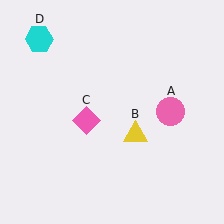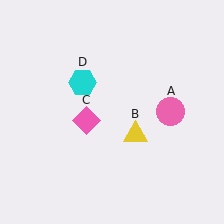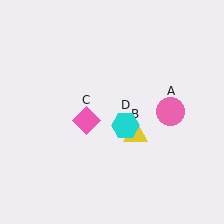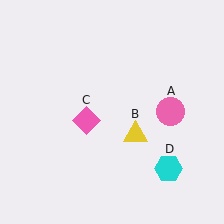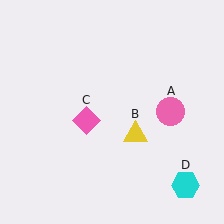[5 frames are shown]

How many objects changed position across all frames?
1 object changed position: cyan hexagon (object D).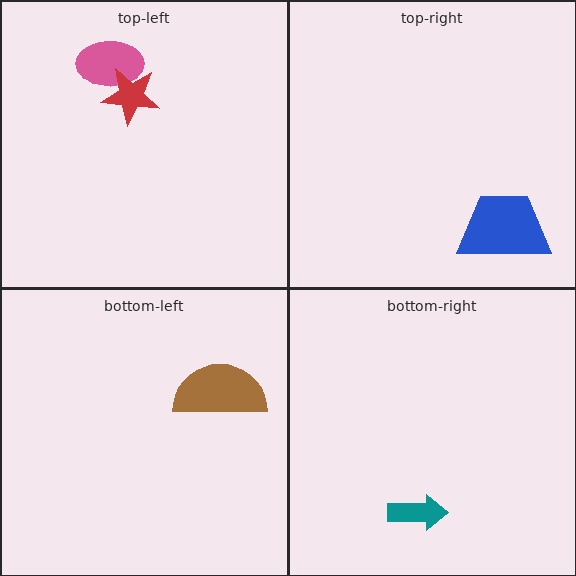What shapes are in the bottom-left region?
The brown semicircle.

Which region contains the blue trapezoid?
The top-right region.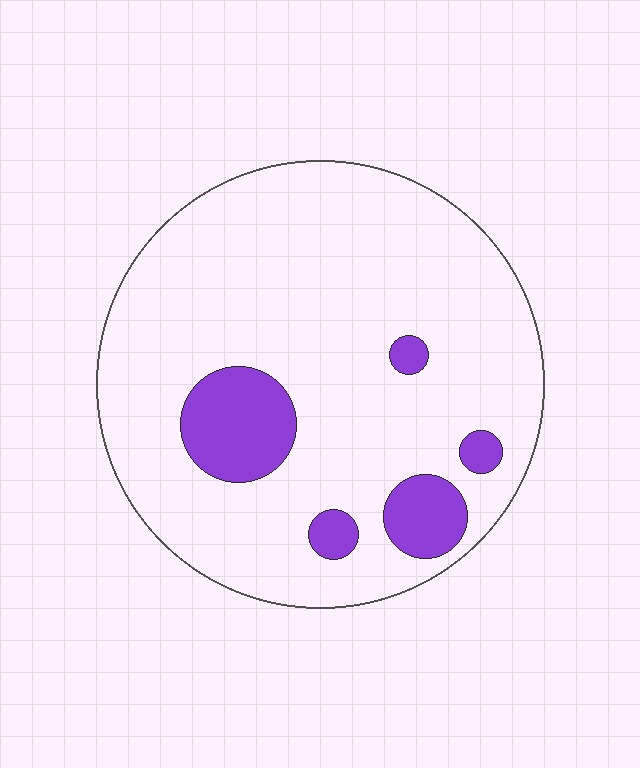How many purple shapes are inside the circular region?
5.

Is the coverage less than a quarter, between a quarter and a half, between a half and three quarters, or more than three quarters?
Less than a quarter.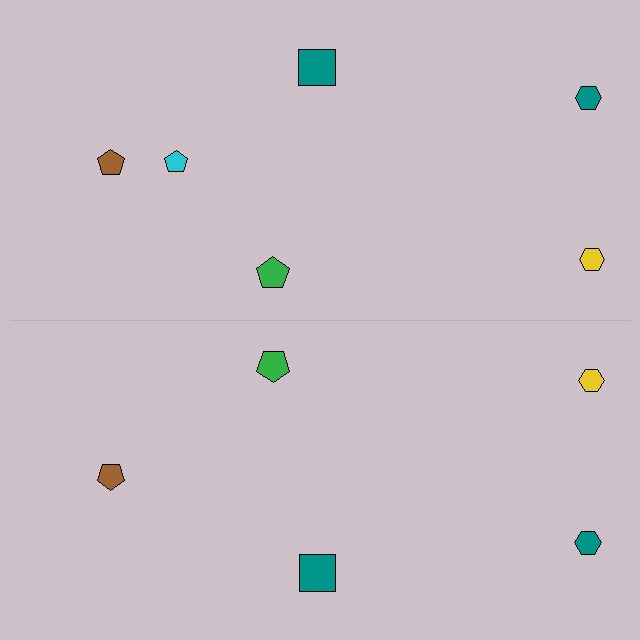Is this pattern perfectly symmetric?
No, the pattern is not perfectly symmetric. A cyan pentagon is missing from the bottom side.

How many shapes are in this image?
There are 11 shapes in this image.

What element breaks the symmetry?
A cyan pentagon is missing from the bottom side.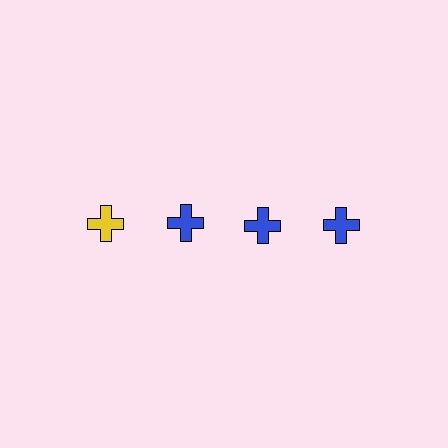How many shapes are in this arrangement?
There are 4 shapes arranged in a grid pattern.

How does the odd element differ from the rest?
It has a different color: yellow instead of blue.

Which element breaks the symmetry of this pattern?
The yellow cross in the top row, leftmost column breaks the symmetry. All other shapes are blue crosses.